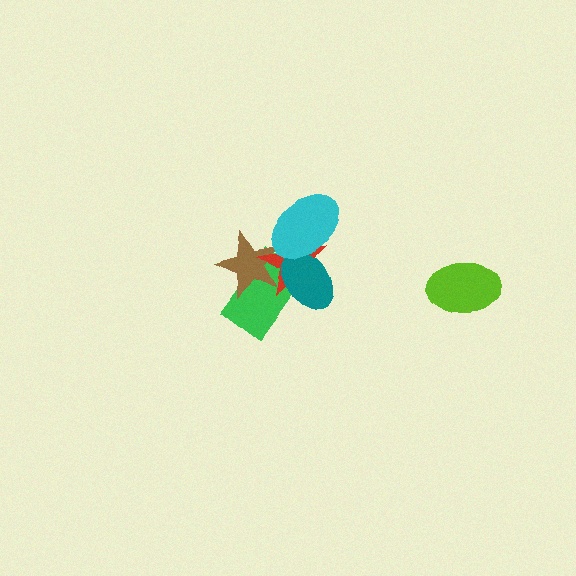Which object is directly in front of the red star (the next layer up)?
The teal ellipse is directly in front of the red star.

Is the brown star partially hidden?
Yes, it is partially covered by another shape.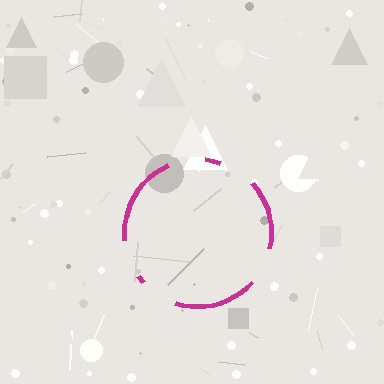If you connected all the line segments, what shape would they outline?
They would outline a circle.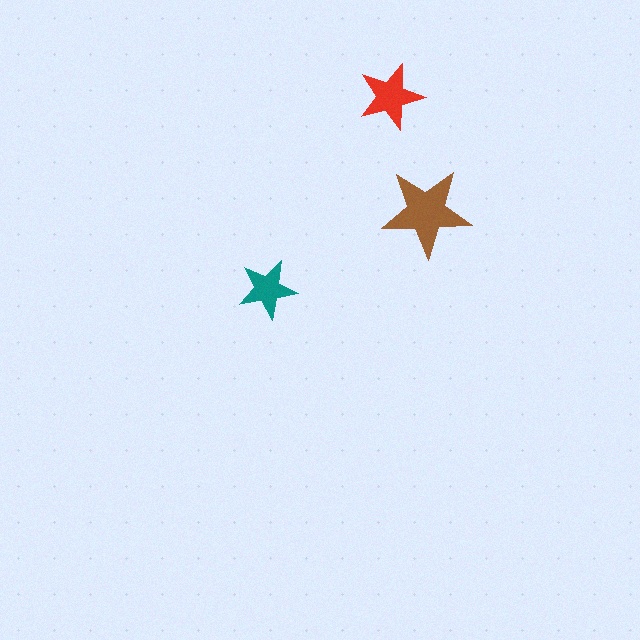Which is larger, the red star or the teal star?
The red one.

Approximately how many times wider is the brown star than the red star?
About 1.5 times wider.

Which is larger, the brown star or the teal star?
The brown one.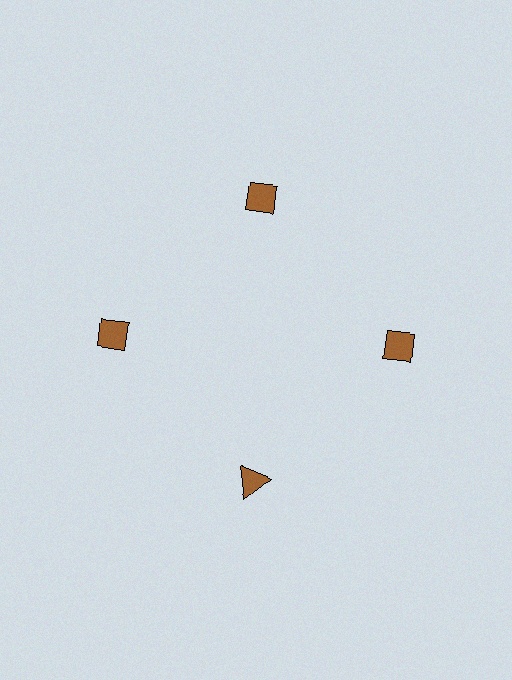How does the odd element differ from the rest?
It has a different shape: triangle instead of diamond.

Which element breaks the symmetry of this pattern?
The brown triangle at roughly the 6 o'clock position breaks the symmetry. All other shapes are brown diamonds.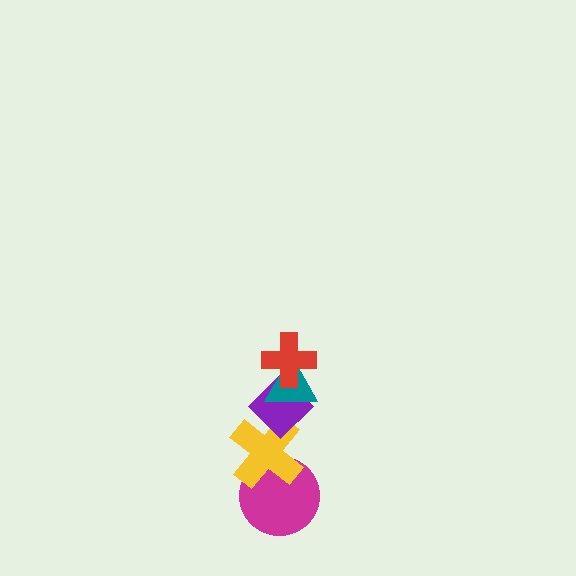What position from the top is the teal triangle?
The teal triangle is 2nd from the top.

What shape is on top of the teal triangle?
The red cross is on top of the teal triangle.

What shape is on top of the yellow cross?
The purple diamond is on top of the yellow cross.